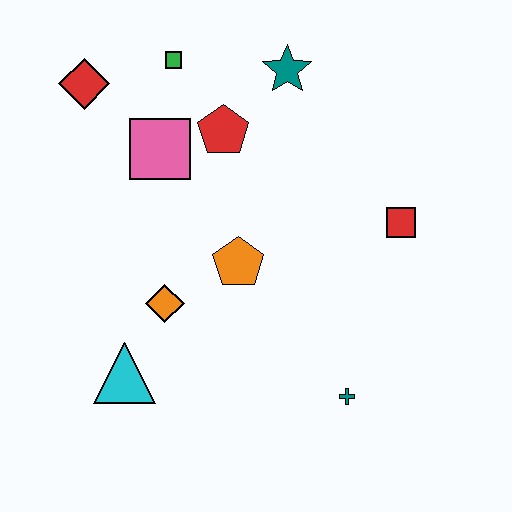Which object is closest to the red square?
The orange pentagon is closest to the red square.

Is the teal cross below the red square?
Yes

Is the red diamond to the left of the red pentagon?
Yes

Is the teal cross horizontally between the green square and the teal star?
No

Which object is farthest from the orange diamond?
The teal star is farthest from the orange diamond.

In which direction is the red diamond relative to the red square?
The red diamond is to the left of the red square.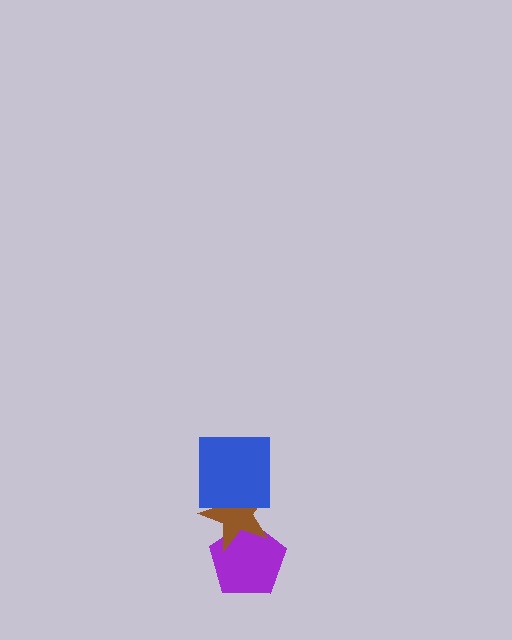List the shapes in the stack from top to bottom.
From top to bottom: the blue square, the brown star, the purple pentagon.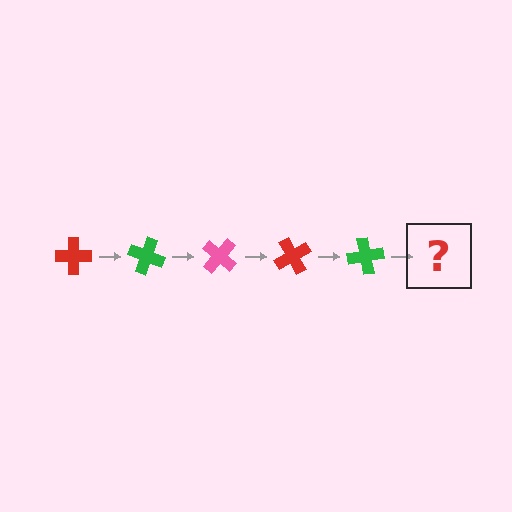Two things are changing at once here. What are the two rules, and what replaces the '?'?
The two rules are that it rotates 20 degrees each step and the color cycles through red, green, and pink. The '?' should be a pink cross, rotated 100 degrees from the start.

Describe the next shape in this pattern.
It should be a pink cross, rotated 100 degrees from the start.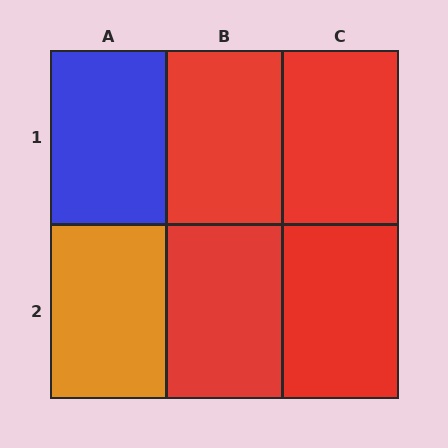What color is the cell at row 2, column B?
Red.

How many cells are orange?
1 cell is orange.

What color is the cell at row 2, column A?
Orange.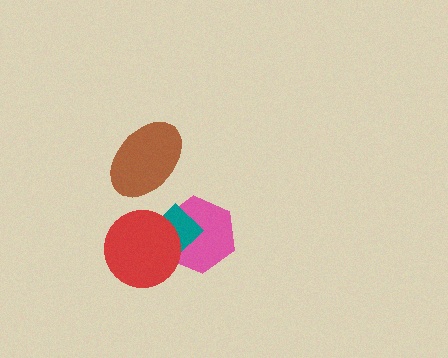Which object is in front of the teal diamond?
The red circle is in front of the teal diamond.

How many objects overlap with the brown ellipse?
0 objects overlap with the brown ellipse.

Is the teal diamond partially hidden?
Yes, it is partially covered by another shape.